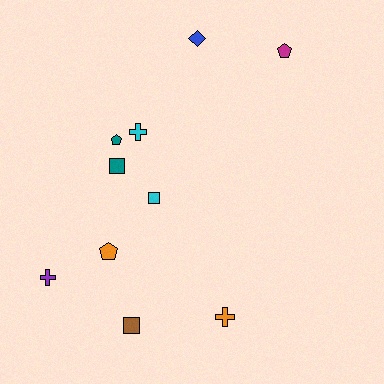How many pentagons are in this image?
There are 3 pentagons.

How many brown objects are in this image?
There is 1 brown object.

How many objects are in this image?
There are 10 objects.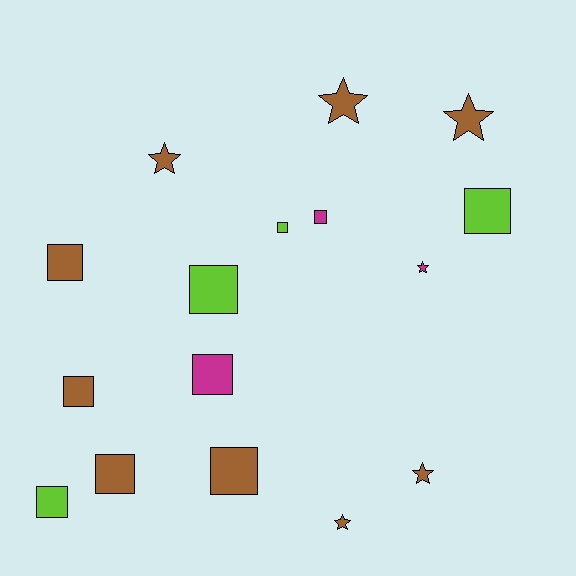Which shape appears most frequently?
Square, with 10 objects.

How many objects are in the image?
There are 16 objects.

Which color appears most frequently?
Brown, with 9 objects.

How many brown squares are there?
There are 4 brown squares.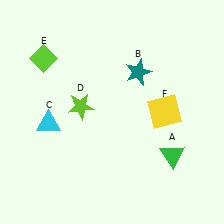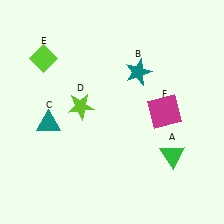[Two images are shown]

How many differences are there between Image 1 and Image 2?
There are 2 differences between the two images.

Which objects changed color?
C changed from cyan to teal. F changed from yellow to magenta.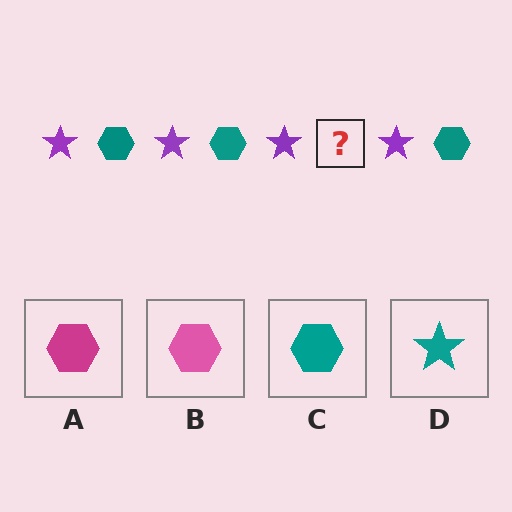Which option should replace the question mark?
Option C.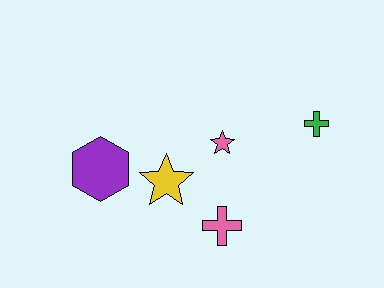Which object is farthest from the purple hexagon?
The green cross is farthest from the purple hexagon.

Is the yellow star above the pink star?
No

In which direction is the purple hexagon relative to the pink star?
The purple hexagon is to the left of the pink star.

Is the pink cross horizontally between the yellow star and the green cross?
Yes